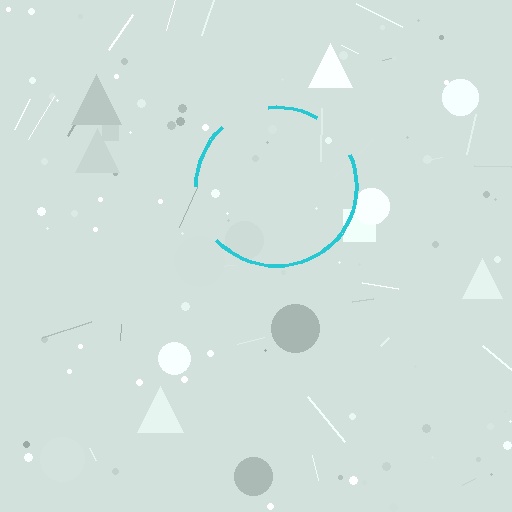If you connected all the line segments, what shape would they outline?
They would outline a circle.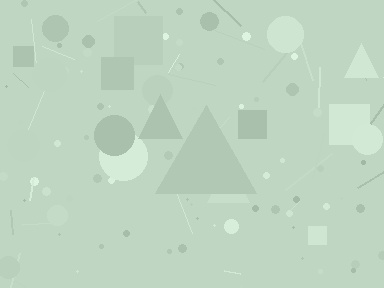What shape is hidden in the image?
A triangle is hidden in the image.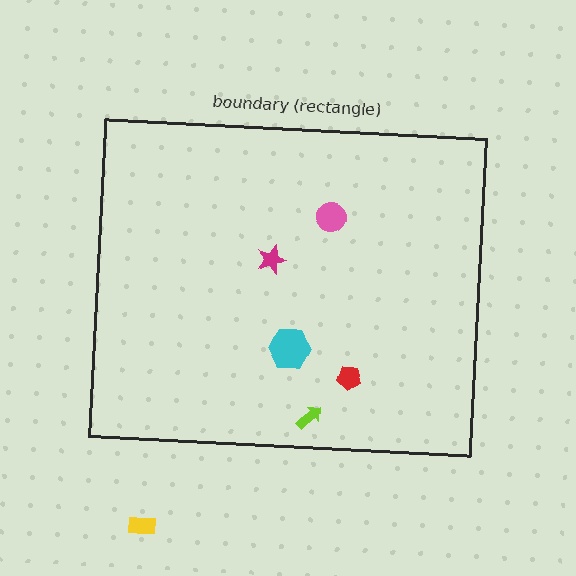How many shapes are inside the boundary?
5 inside, 1 outside.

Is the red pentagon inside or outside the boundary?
Inside.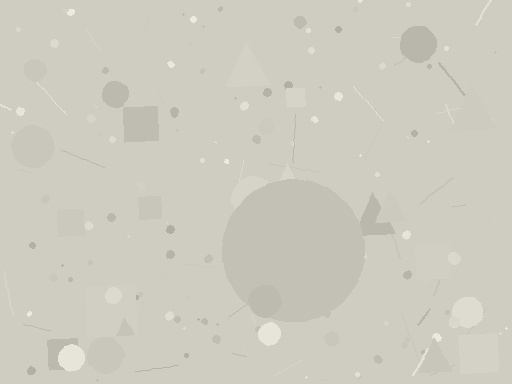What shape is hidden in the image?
A circle is hidden in the image.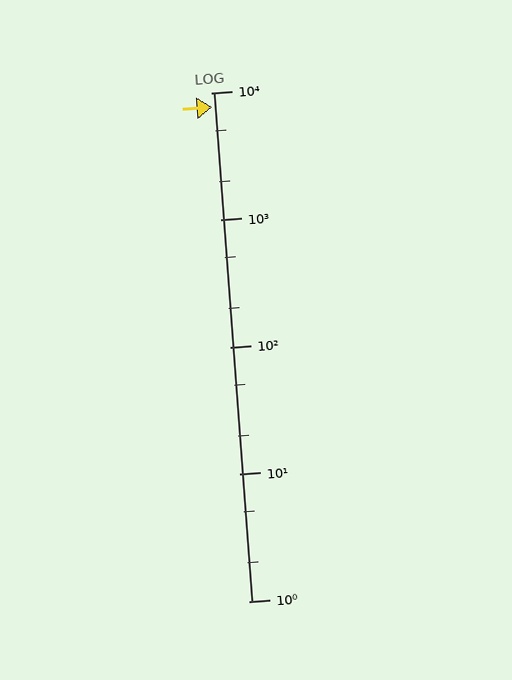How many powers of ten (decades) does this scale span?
The scale spans 4 decades, from 1 to 10000.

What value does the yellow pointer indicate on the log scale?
The pointer indicates approximately 7700.